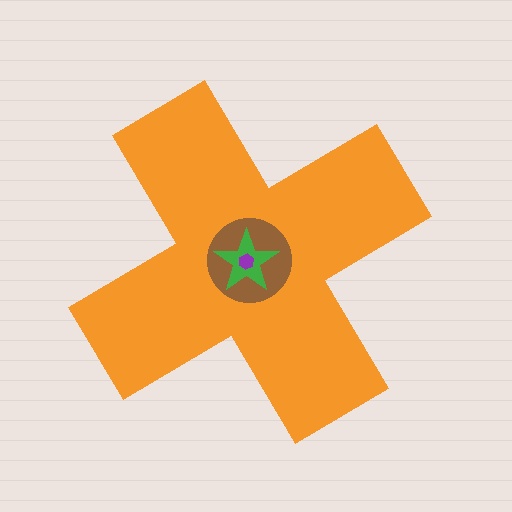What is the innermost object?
The purple hexagon.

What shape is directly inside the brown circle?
The green star.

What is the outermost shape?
The orange cross.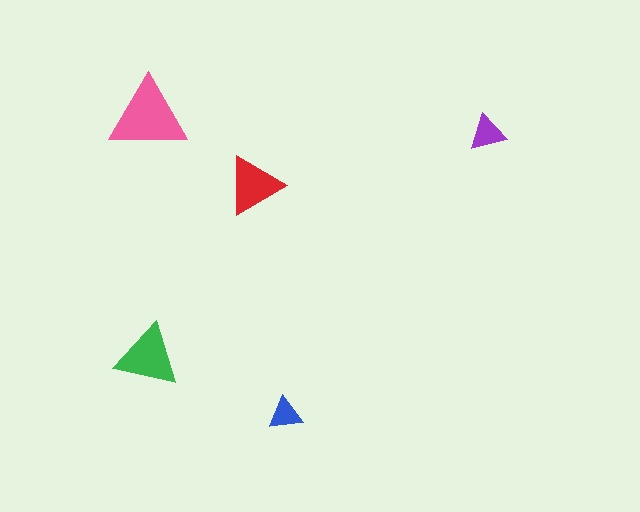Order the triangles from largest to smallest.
the pink one, the green one, the red one, the purple one, the blue one.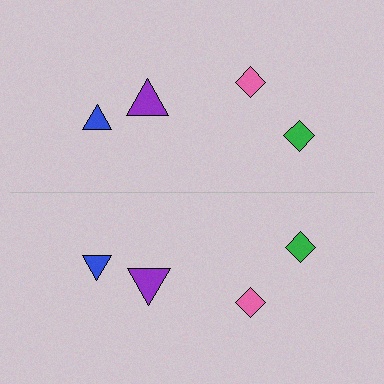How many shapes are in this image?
There are 8 shapes in this image.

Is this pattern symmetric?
Yes, this pattern has bilateral (reflection) symmetry.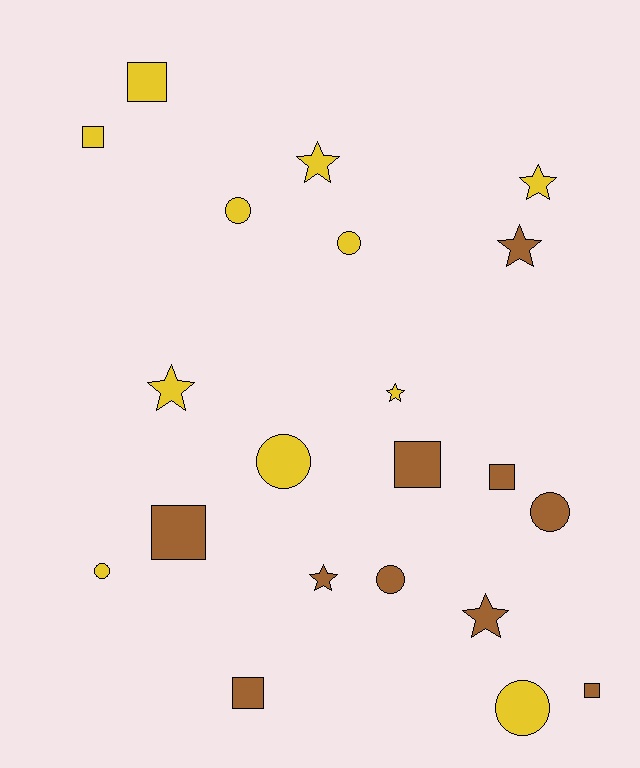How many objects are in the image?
There are 21 objects.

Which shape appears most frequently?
Square, with 7 objects.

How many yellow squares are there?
There are 2 yellow squares.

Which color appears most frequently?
Yellow, with 11 objects.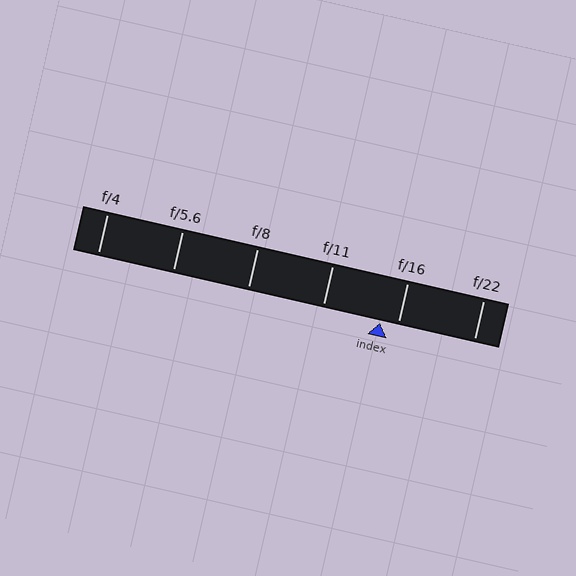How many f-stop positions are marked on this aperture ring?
There are 6 f-stop positions marked.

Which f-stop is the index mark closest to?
The index mark is closest to f/16.